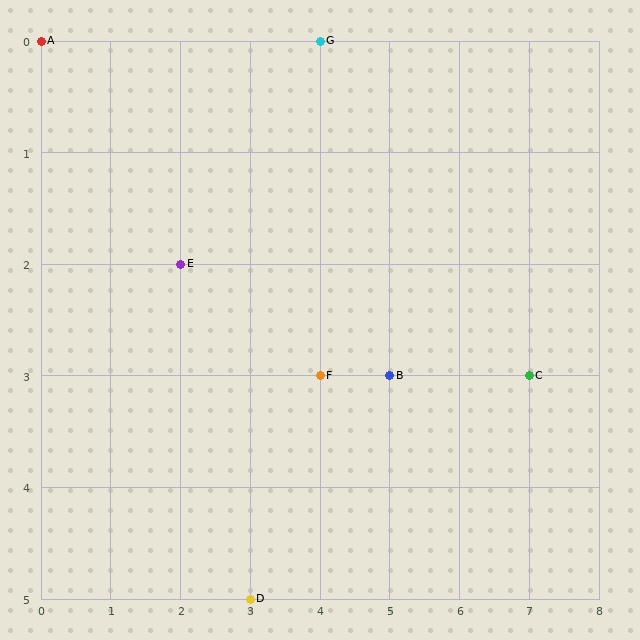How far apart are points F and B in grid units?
Points F and B are 1 column apart.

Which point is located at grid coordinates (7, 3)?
Point C is at (7, 3).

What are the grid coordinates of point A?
Point A is at grid coordinates (0, 0).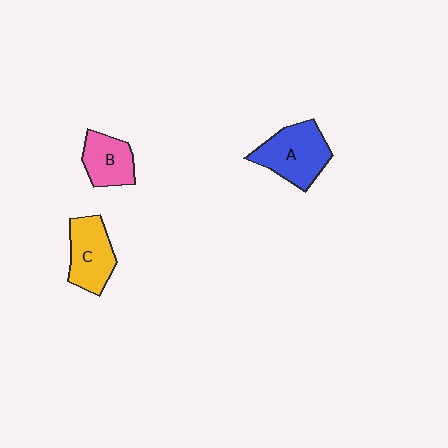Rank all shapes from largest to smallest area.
From largest to smallest: A (blue), C (yellow), B (pink).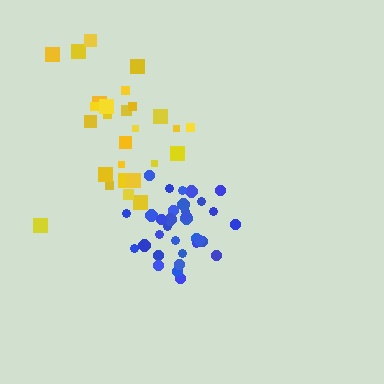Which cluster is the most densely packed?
Blue.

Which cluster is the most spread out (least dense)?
Yellow.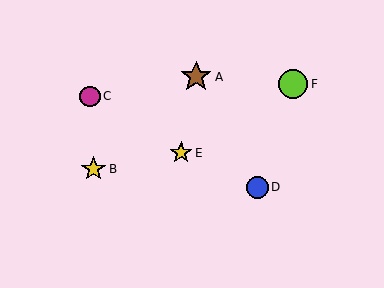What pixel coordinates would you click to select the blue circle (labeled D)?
Click at (257, 187) to select the blue circle D.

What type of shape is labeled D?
Shape D is a blue circle.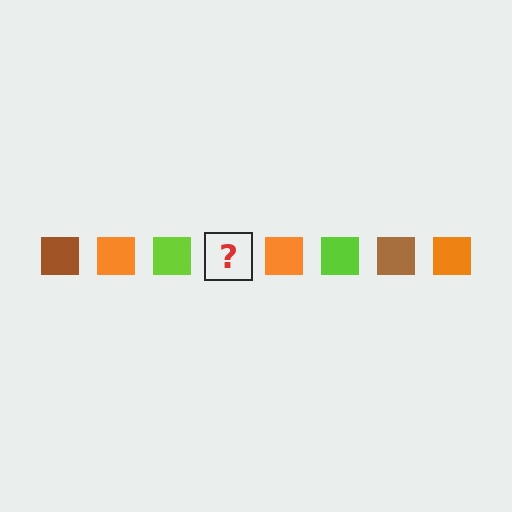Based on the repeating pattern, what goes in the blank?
The blank should be a brown square.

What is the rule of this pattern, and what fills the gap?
The rule is that the pattern cycles through brown, orange, lime squares. The gap should be filled with a brown square.